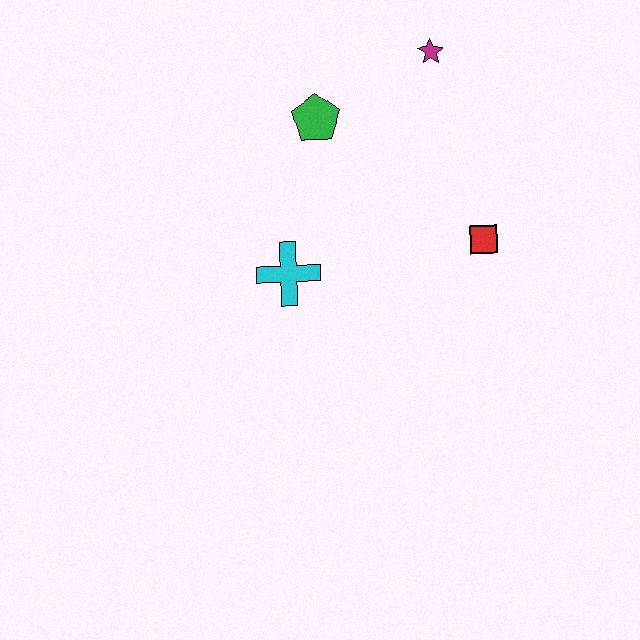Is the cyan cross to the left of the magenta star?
Yes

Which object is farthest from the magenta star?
The cyan cross is farthest from the magenta star.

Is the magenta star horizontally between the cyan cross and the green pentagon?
No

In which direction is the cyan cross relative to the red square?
The cyan cross is to the left of the red square.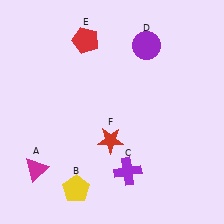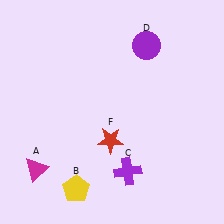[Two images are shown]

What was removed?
The red pentagon (E) was removed in Image 2.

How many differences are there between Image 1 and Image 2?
There is 1 difference between the two images.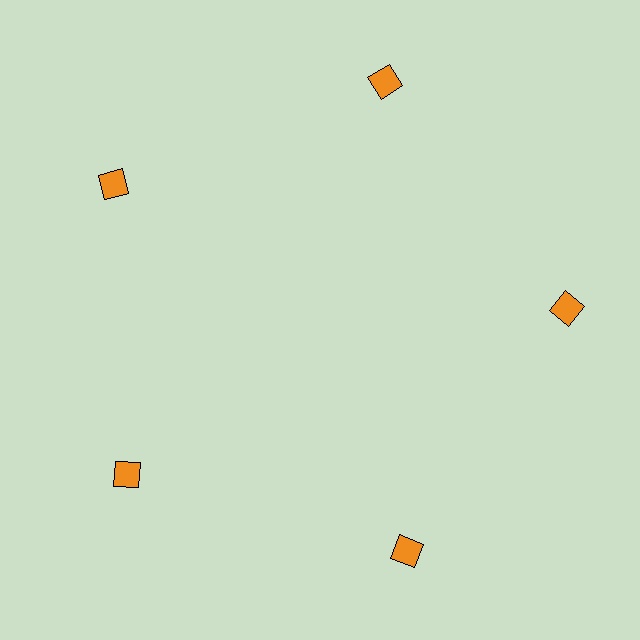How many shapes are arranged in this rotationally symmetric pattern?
There are 5 shapes, arranged in 5 groups of 1.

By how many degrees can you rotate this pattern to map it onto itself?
The pattern maps onto itself every 72 degrees of rotation.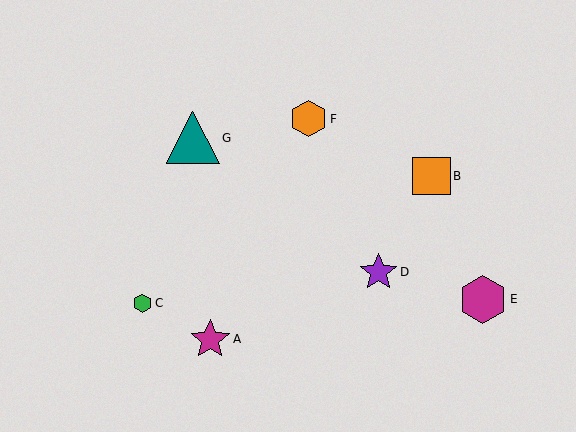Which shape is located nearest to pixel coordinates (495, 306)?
The magenta hexagon (labeled E) at (483, 299) is nearest to that location.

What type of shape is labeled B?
Shape B is an orange square.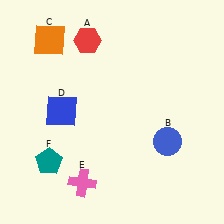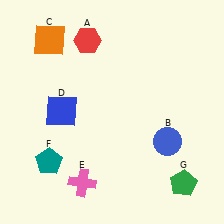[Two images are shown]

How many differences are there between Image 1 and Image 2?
There is 1 difference between the two images.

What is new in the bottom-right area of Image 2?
A green pentagon (G) was added in the bottom-right area of Image 2.